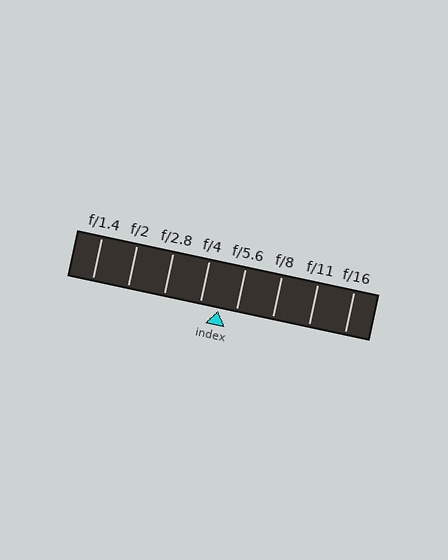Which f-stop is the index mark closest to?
The index mark is closest to f/5.6.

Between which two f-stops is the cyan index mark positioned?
The index mark is between f/4 and f/5.6.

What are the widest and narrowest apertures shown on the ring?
The widest aperture shown is f/1.4 and the narrowest is f/16.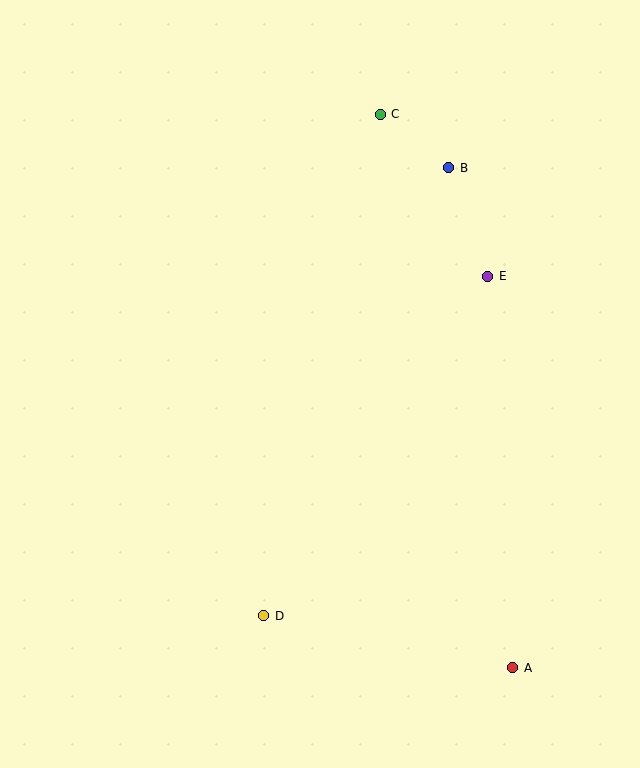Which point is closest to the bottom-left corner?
Point D is closest to the bottom-left corner.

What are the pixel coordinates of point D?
Point D is at (264, 616).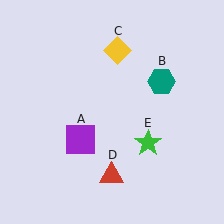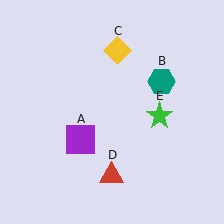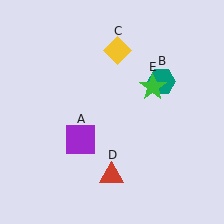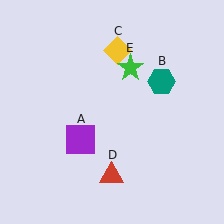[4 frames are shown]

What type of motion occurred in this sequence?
The green star (object E) rotated counterclockwise around the center of the scene.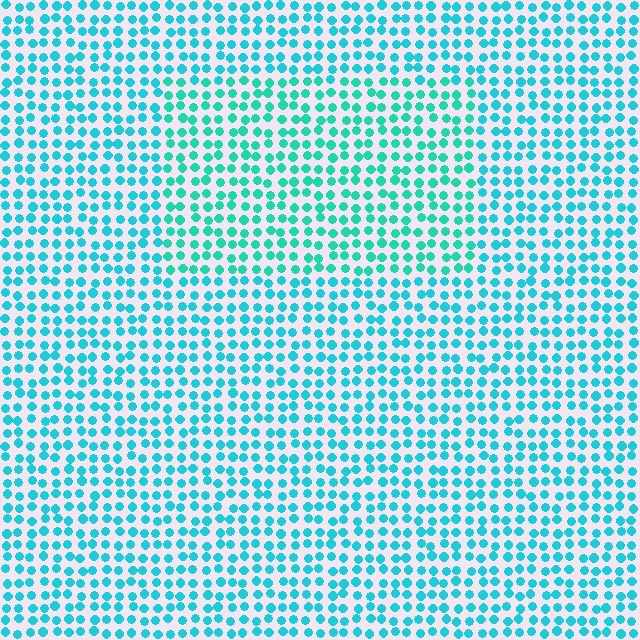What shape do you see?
I see a rectangle.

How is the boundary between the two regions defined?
The boundary is defined purely by a slight shift in hue (about 18 degrees). Spacing, size, and orientation are identical on both sides.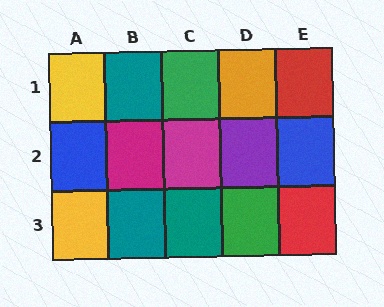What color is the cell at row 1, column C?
Green.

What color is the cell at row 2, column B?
Magenta.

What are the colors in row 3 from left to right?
Yellow, teal, teal, green, red.